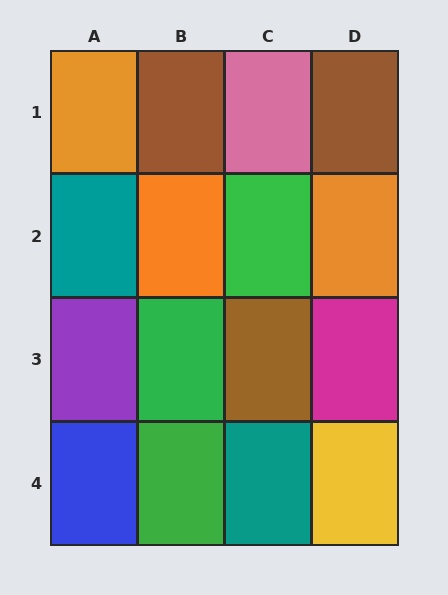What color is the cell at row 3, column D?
Magenta.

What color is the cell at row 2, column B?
Orange.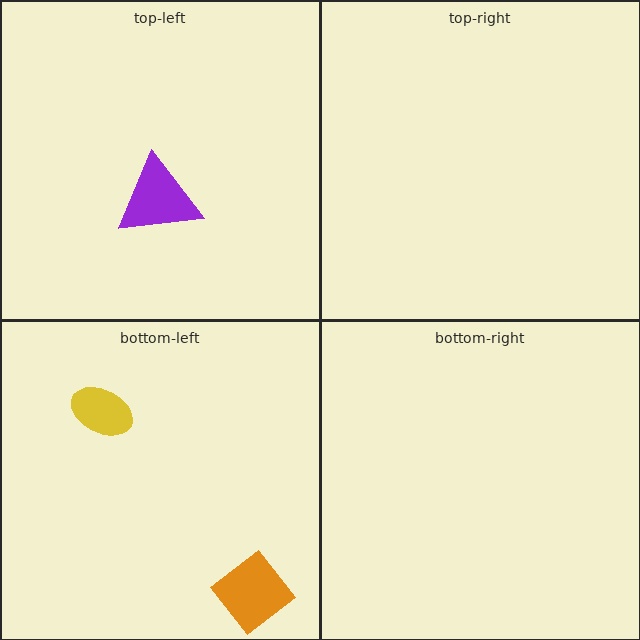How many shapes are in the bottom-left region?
2.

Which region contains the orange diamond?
The bottom-left region.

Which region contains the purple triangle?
The top-left region.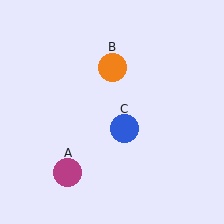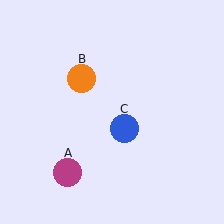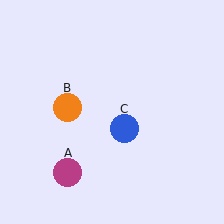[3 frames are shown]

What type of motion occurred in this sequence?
The orange circle (object B) rotated counterclockwise around the center of the scene.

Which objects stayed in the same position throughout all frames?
Magenta circle (object A) and blue circle (object C) remained stationary.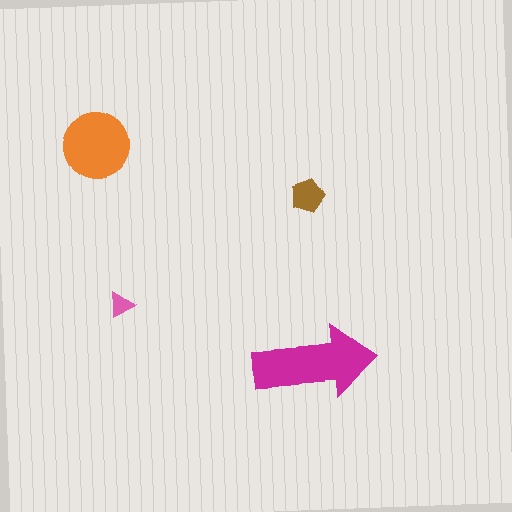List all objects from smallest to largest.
The pink triangle, the brown pentagon, the orange circle, the magenta arrow.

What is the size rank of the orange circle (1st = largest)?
2nd.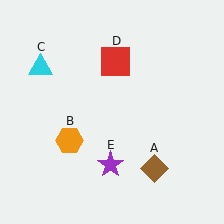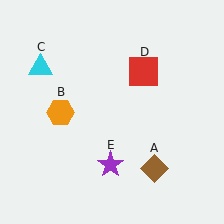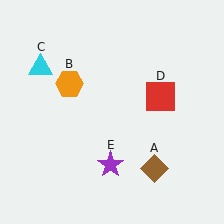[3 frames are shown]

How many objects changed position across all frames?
2 objects changed position: orange hexagon (object B), red square (object D).